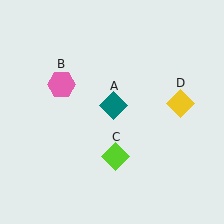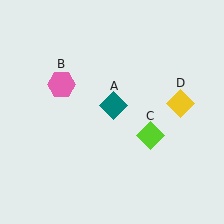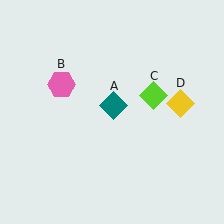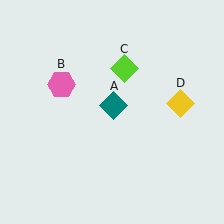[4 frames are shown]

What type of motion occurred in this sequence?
The lime diamond (object C) rotated counterclockwise around the center of the scene.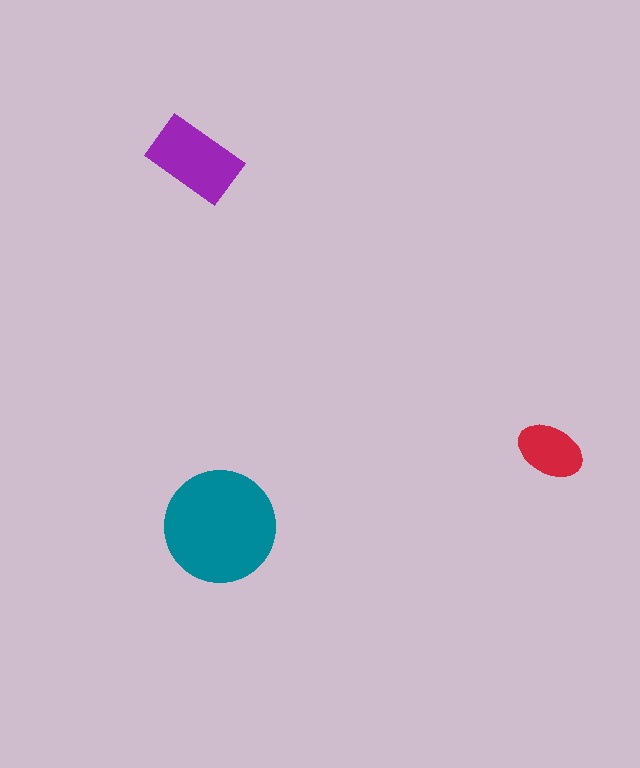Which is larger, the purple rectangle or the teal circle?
The teal circle.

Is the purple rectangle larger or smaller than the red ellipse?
Larger.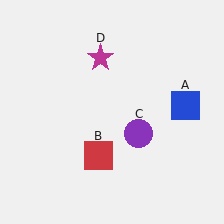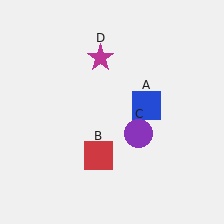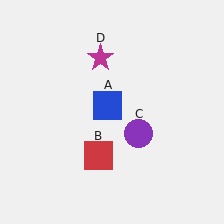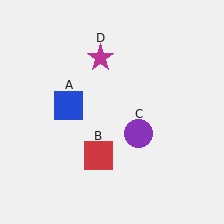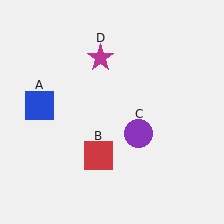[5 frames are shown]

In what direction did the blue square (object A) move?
The blue square (object A) moved left.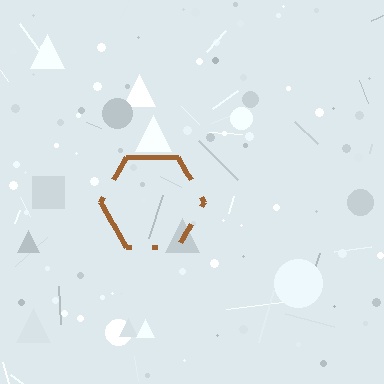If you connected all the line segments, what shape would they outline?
They would outline a hexagon.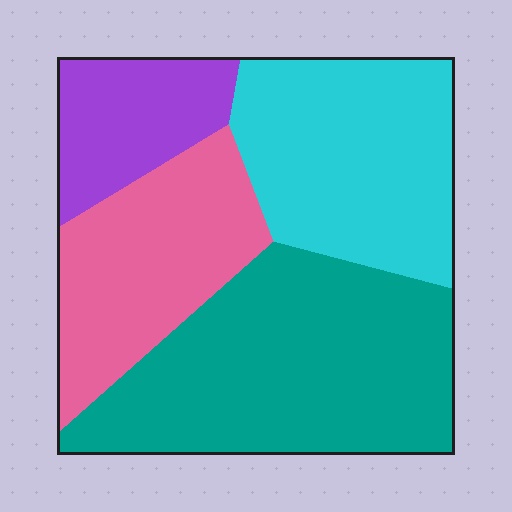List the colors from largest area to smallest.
From largest to smallest: teal, cyan, pink, purple.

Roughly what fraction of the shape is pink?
Pink covers 22% of the shape.